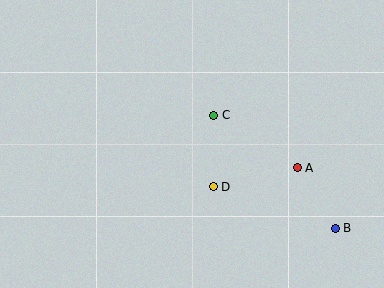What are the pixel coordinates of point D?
Point D is at (213, 187).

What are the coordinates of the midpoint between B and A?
The midpoint between B and A is at (316, 198).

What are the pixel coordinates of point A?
Point A is at (297, 168).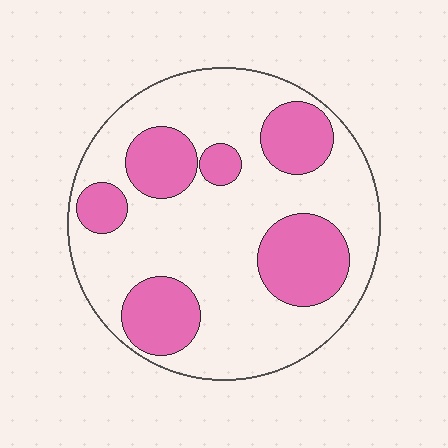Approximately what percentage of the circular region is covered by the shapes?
Approximately 30%.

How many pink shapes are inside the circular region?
6.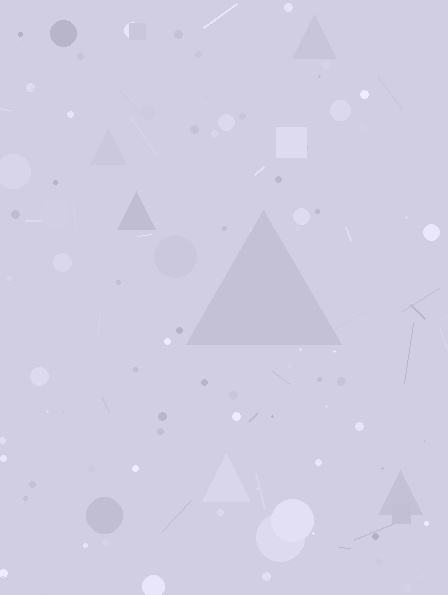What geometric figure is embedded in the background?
A triangle is embedded in the background.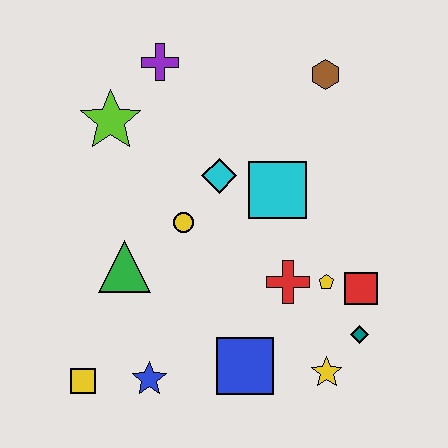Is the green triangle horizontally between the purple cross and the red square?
No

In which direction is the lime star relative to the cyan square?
The lime star is to the left of the cyan square.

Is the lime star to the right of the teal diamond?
No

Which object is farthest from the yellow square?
The brown hexagon is farthest from the yellow square.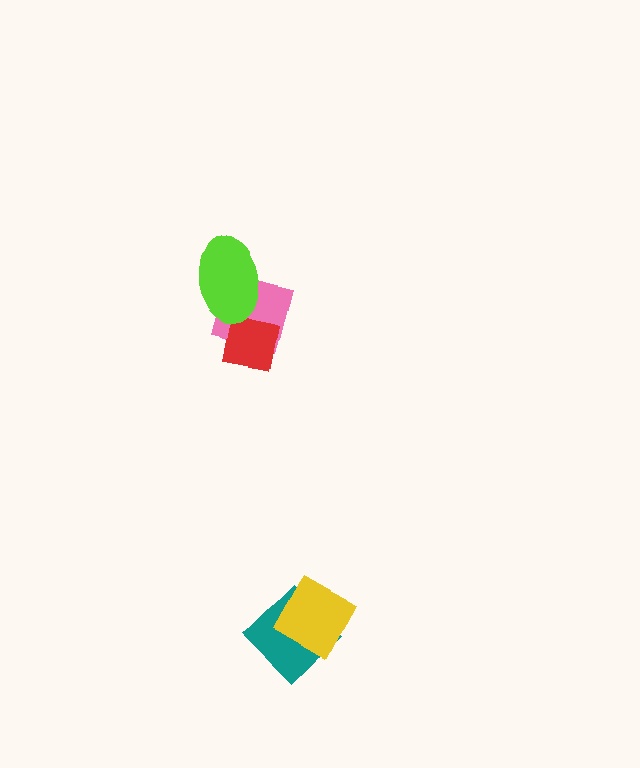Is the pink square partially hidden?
Yes, it is partially covered by another shape.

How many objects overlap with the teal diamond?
1 object overlaps with the teal diamond.